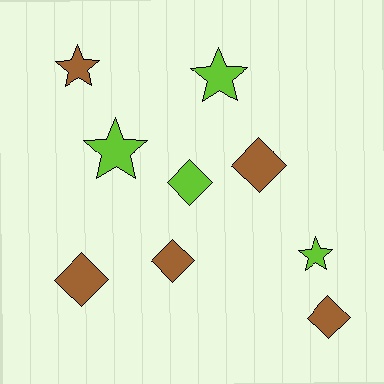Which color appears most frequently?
Brown, with 5 objects.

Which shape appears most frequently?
Diamond, with 5 objects.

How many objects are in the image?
There are 9 objects.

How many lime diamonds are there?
There is 1 lime diamond.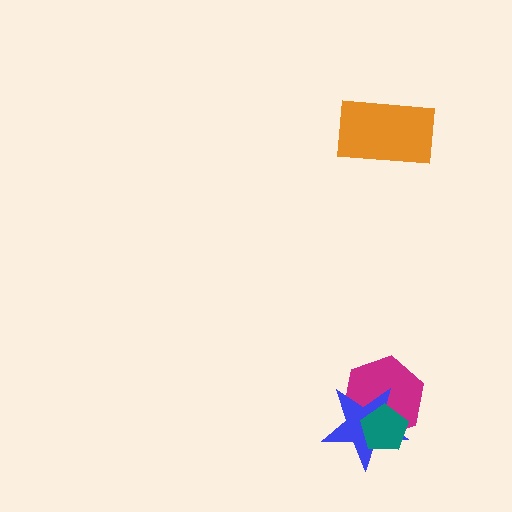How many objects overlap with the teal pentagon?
2 objects overlap with the teal pentagon.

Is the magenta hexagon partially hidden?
Yes, it is partially covered by another shape.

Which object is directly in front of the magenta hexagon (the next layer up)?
The blue star is directly in front of the magenta hexagon.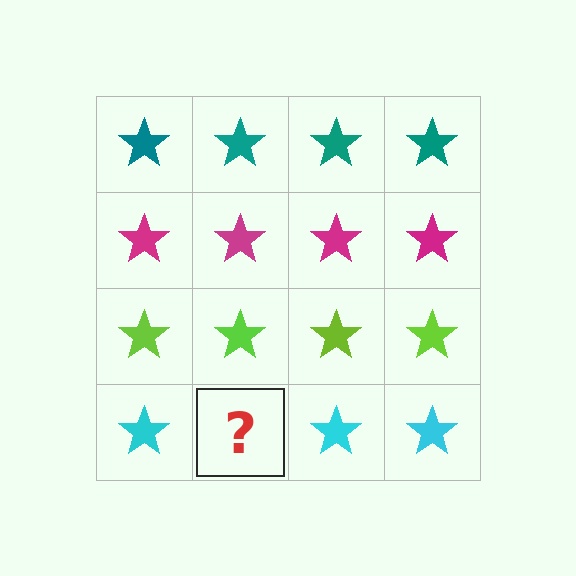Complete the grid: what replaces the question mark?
The question mark should be replaced with a cyan star.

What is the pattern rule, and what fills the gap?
The rule is that each row has a consistent color. The gap should be filled with a cyan star.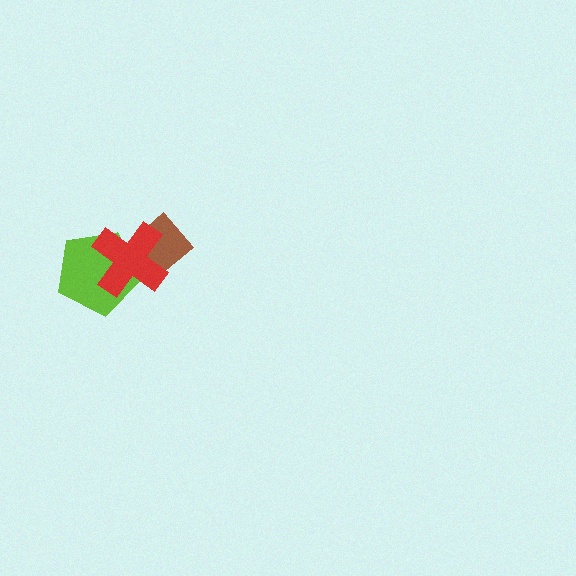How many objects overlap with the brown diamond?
2 objects overlap with the brown diamond.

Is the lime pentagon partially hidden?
Yes, it is partially covered by another shape.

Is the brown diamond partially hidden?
Yes, it is partially covered by another shape.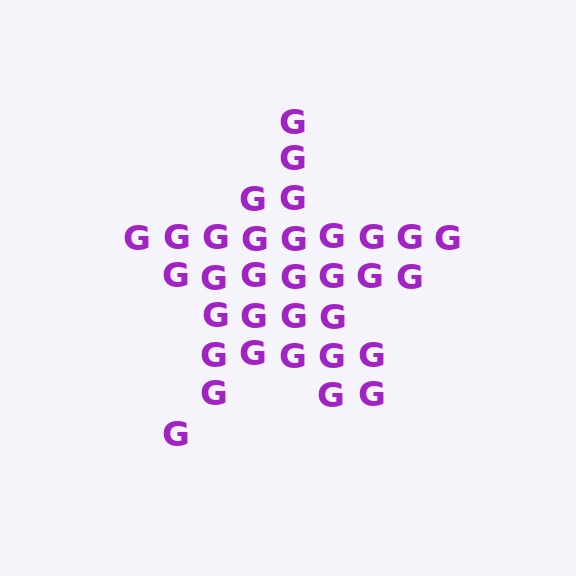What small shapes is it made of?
It is made of small letter G's.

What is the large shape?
The large shape is a star.